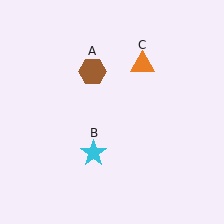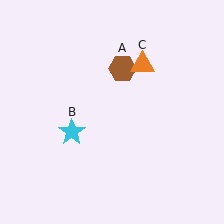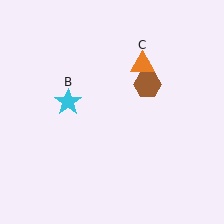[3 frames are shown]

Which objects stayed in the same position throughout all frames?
Orange triangle (object C) remained stationary.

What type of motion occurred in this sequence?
The brown hexagon (object A), cyan star (object B) rotated clockwise around the center of the scene.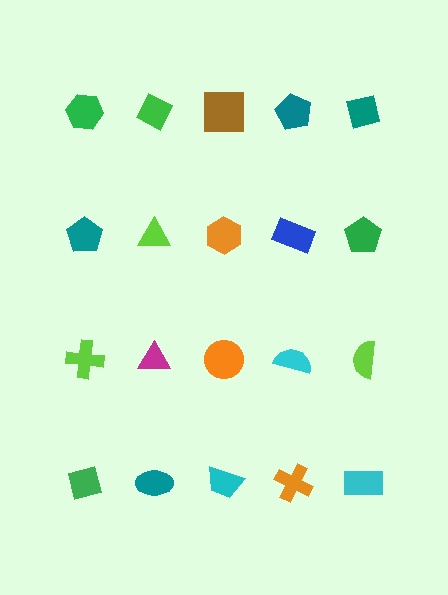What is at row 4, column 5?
A cyan rectangle.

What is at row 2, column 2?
A lime triangle.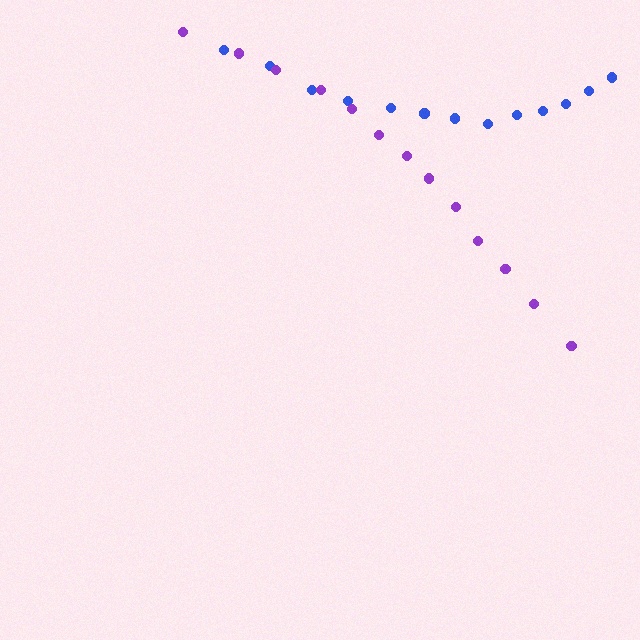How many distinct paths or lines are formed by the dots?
There are 2 distinct paths.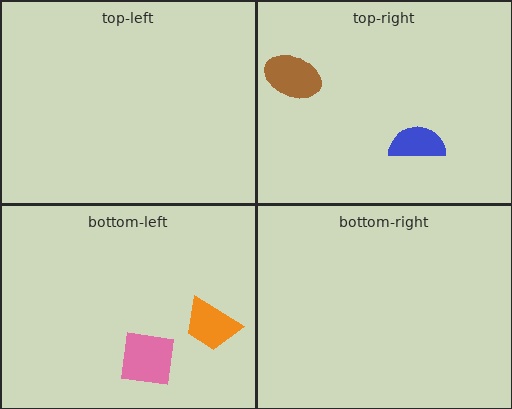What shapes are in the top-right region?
The blue semicircle, the brown ellipse.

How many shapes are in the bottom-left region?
2.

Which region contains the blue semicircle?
The top-right region.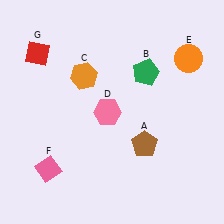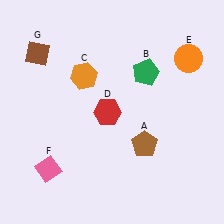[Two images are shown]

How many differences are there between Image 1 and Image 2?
There are 2 differences between the two images.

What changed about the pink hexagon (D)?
In Image 1, D is pink. In Image 2, it changed to red.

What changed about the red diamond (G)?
In Image 1, G is red. In Image 2, it changed to brown.